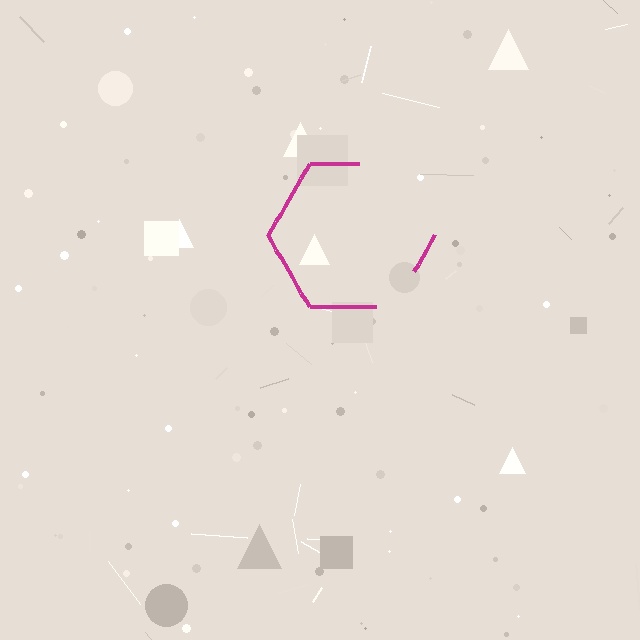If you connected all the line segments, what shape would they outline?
They would outline a hexagon.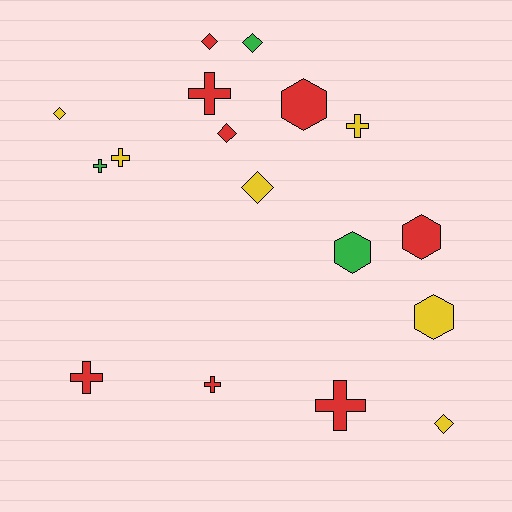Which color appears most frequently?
Red, with 8 objects.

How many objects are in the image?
There are 17 objects.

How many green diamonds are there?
There is 1 green diamond.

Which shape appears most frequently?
Cross, with 7 objects.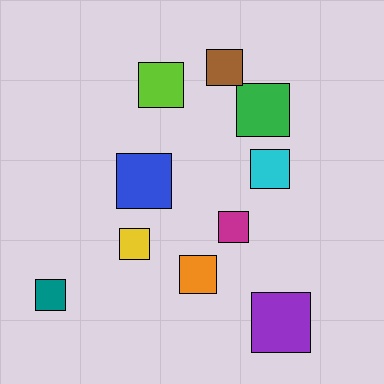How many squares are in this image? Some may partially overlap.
There are 10 squares.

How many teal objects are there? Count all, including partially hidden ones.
There is 1 teal object.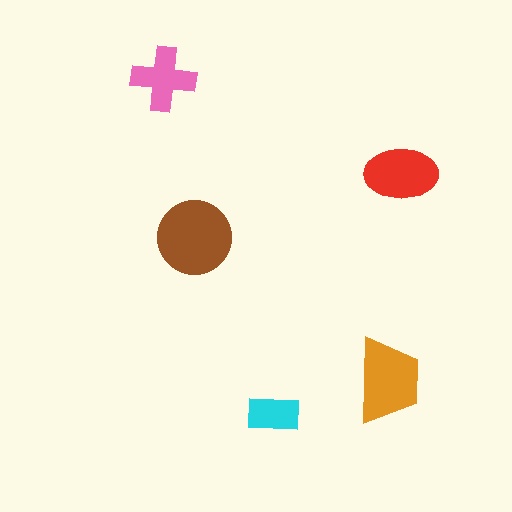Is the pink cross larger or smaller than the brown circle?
Smaller.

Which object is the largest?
The brown circle.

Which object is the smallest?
The cyan rectangle.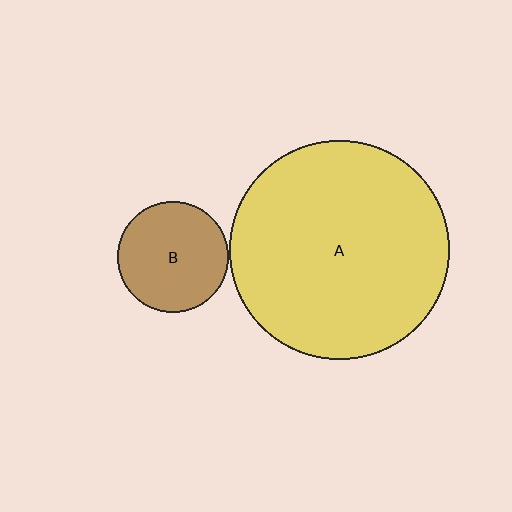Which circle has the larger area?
Circle A (yellow).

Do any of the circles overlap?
No, none of the circles overlap.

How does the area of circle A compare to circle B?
Approximately 3.9 times.